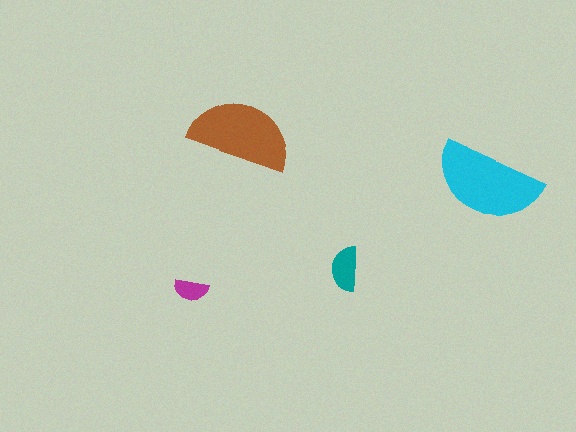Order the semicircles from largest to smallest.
the cyan one, the brown one, the teal one, the magenta one.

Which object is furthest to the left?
The magenta semicircle is leftmost.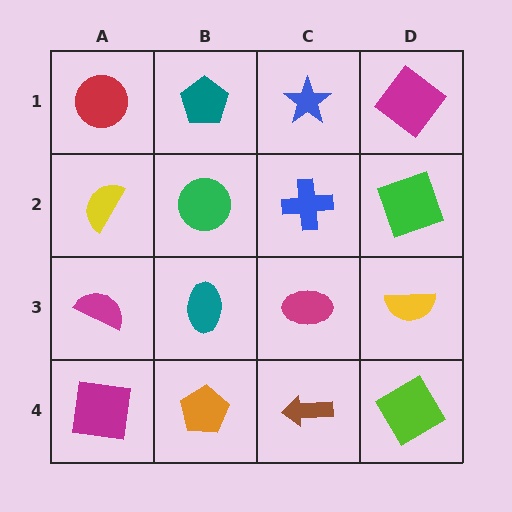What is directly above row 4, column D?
A yellow semicircle.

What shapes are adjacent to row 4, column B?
A teal ellipse (row 3, column B), a magenta square (row 4, column A), a brown arrow (row 4, column C).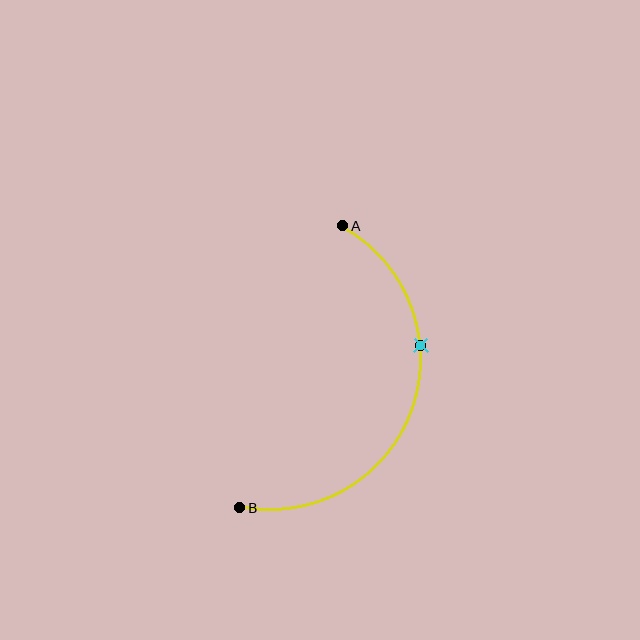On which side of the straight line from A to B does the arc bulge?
The arc bulges to the right of the straight line connecting A and B.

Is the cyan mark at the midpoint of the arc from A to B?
No. The cyan mark lies on the arc but is closer to endpoint A. The arc midpoint would be at the point on the curve equidistant along the arc from both A and B.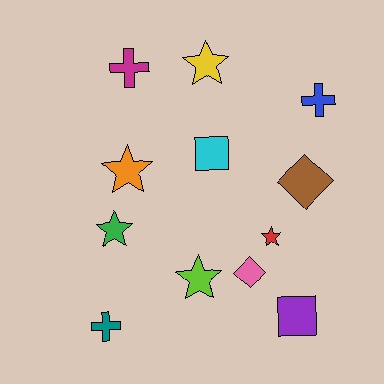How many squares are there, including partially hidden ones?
There are 2 squares.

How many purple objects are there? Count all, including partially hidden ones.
There is 1 purple object.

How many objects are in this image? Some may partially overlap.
There are 12 objects.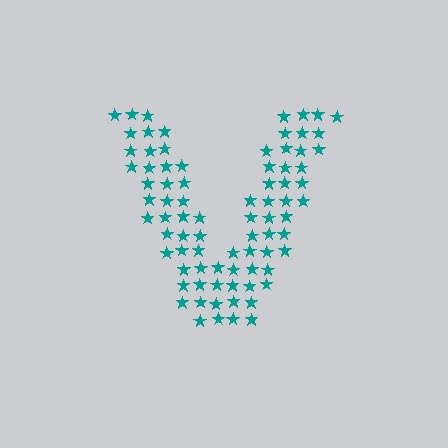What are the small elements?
The small elements are stars.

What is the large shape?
The large shape is the letter V.